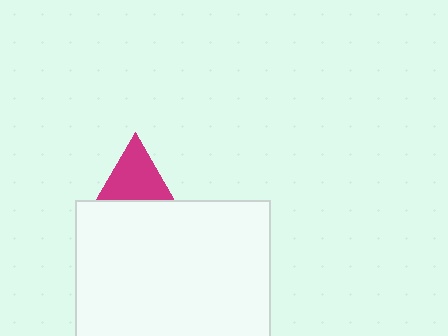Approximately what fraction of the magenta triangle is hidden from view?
Roughly 57% of the magenta triangle is hidden behind the white rectangle.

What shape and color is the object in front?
The object in front is a white rectangle.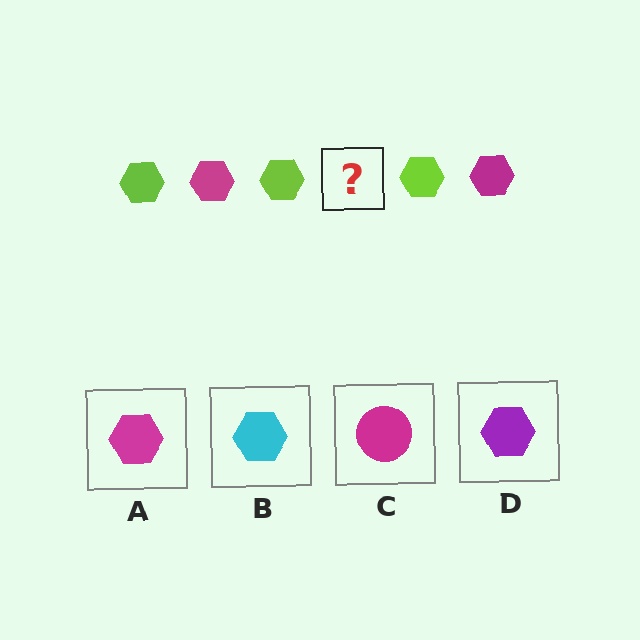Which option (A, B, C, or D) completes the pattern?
A.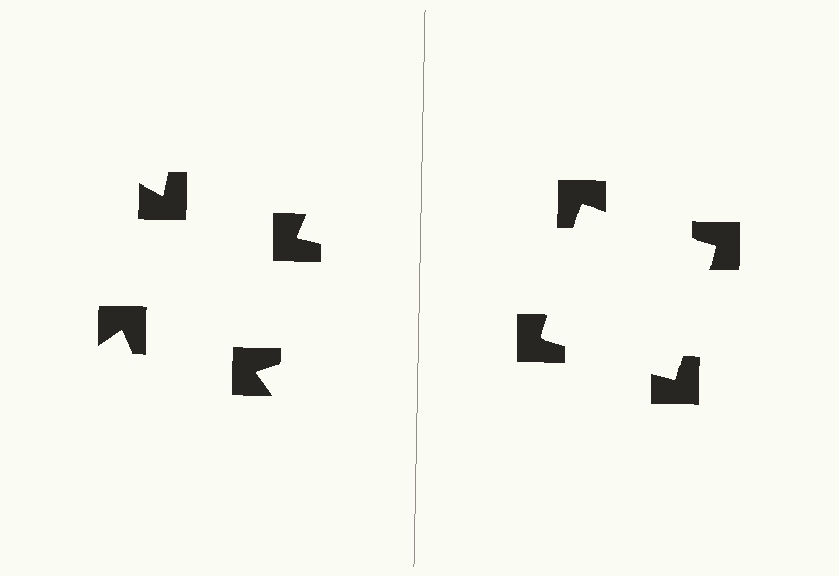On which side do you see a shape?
An illusory square appears on the right side. On the left side the wedge cuts are rotated, so no coherent shape forms.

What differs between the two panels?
The notched squares are positioned identically on both sides; only the wedge orientations differ. On the right they align to a square; on the left they are misaligned.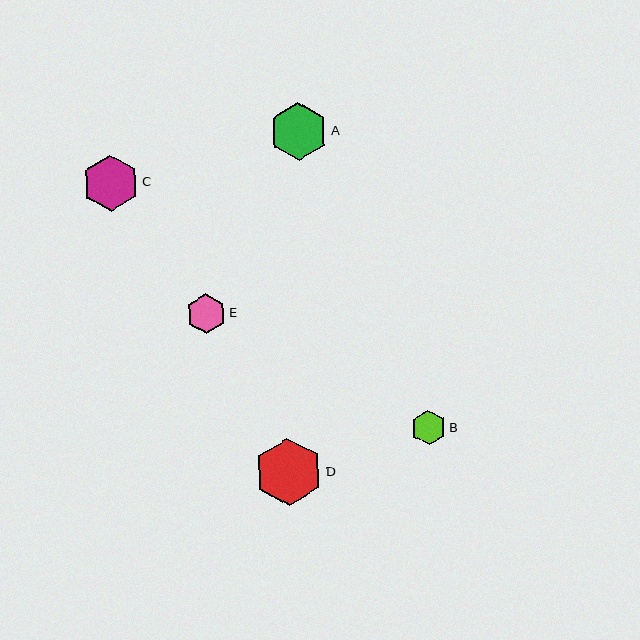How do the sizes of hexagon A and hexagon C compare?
Hexagon A and hexagon C are approximately the same size.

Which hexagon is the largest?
Hexagon D is the largest with a size of approximately 68 pixels.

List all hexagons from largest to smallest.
From largest to smallest: D, A, C, E, B.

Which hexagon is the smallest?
Hexagon B is the smallest with a size of approximately 35 pixels.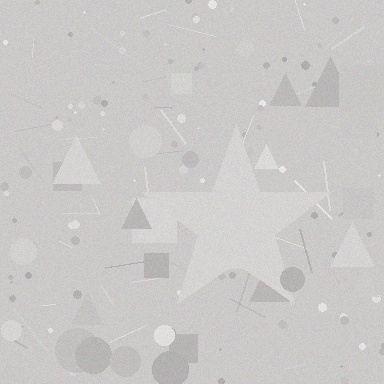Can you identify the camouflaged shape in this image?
The camouflaged shape is a star.